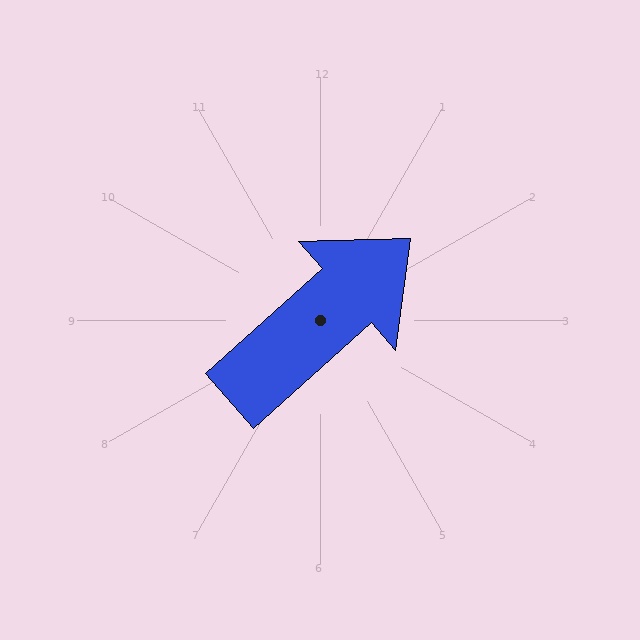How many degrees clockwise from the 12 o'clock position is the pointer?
Approximately 48 degrees.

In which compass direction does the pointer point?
Northeast.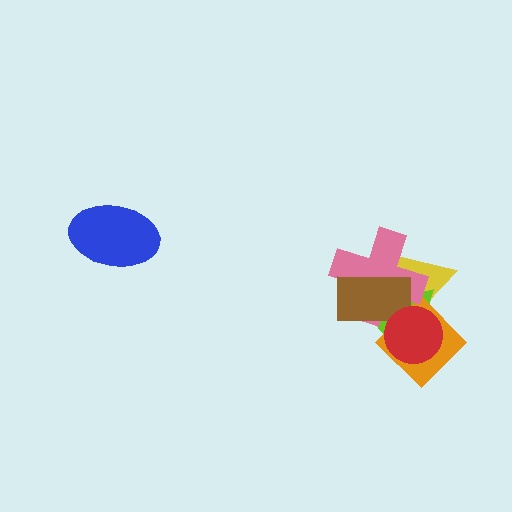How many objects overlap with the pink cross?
5 objects overlap with the pink cross.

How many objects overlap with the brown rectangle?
5 objects overlap with the brown rectangle.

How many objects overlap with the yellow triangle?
5 objects overlap with the yellow triangle.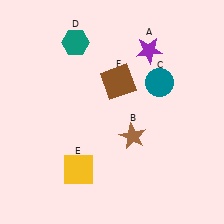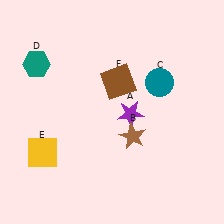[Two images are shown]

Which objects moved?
The objects that moved are: the purple star (A), the teal hexagon (D), the yellow square (E).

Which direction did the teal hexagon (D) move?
The teal hexagon (D) moved left.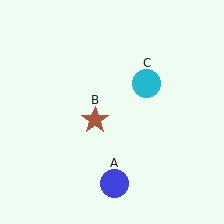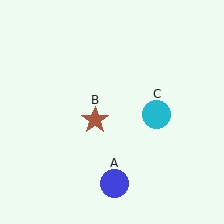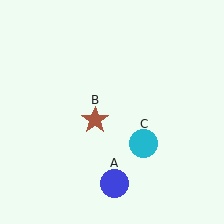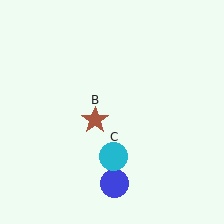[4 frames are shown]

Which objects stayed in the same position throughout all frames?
Blue circle (object A) and brown star (object B) remained stationary.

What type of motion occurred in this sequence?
The cyan circle (object C) rotated clockwise around the center of the scene.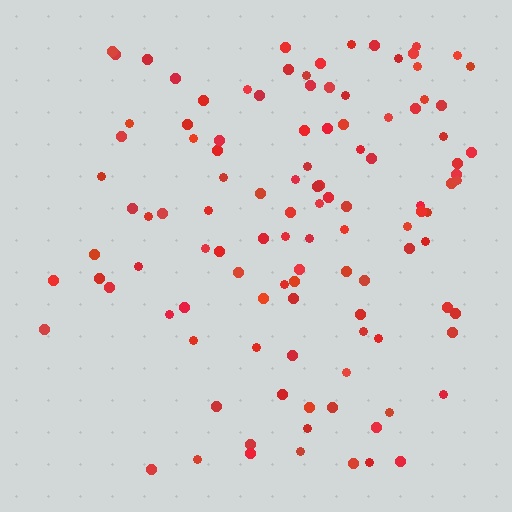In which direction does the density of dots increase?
From left to right, with the right side densest.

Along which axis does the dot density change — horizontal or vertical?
Horizontal.